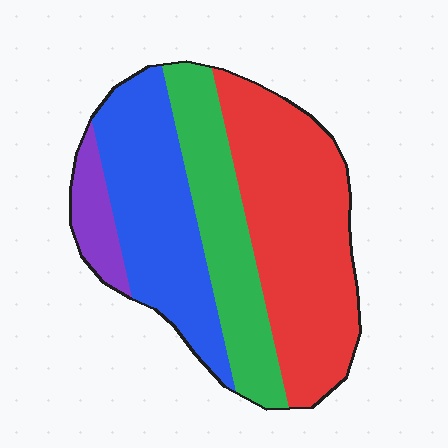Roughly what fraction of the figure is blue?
Blue covers around 30% of the figure.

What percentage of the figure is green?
Green takes up about one quarter (1/4) of the figure.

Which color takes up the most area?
Red, at roughly 40%.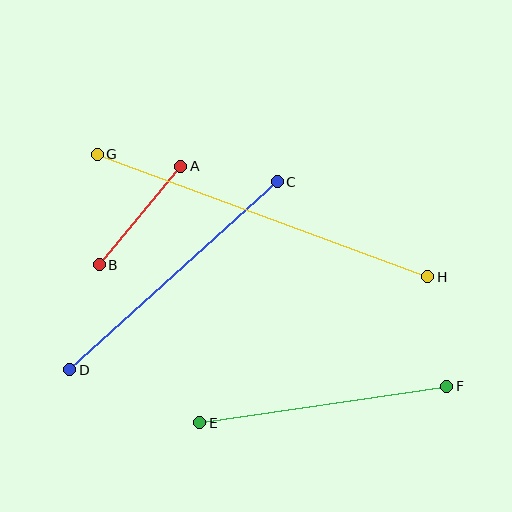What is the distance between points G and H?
The distance is approximately 352 pixels.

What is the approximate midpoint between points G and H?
The midpoint is at approximately (262, 215) pixels.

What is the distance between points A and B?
The distance is approximately 128 pixels.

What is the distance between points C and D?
The distance is approximately 280 pixels.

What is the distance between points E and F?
The distance is approximately 250 pixels.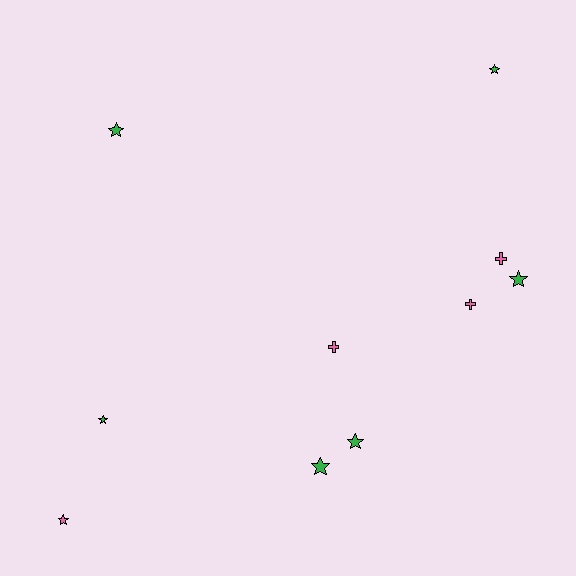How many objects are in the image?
There are 10 objects.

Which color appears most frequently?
Green, with 6 objects.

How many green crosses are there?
There are no green crosses.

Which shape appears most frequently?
Star, with 7 objects.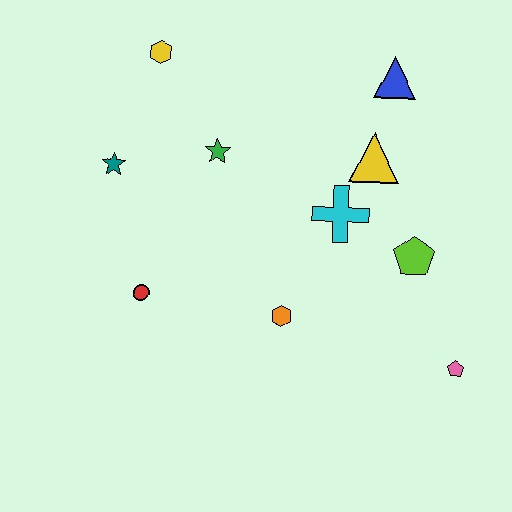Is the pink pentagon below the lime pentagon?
Yes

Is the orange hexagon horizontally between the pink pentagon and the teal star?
Yes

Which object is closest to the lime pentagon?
The cyan cross is closest to the lime pentagon.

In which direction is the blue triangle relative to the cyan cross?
The blue triangle is above the cyan cross.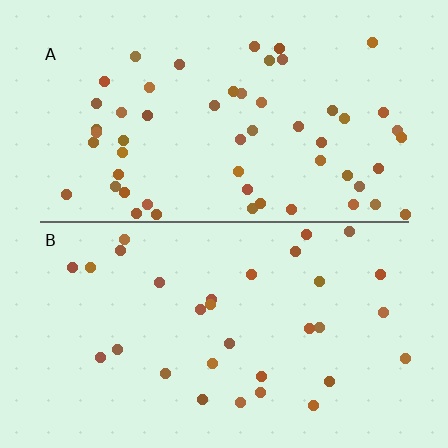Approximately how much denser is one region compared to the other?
Approximately 1.7× — region A over region B.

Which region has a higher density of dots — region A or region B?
A (the top).